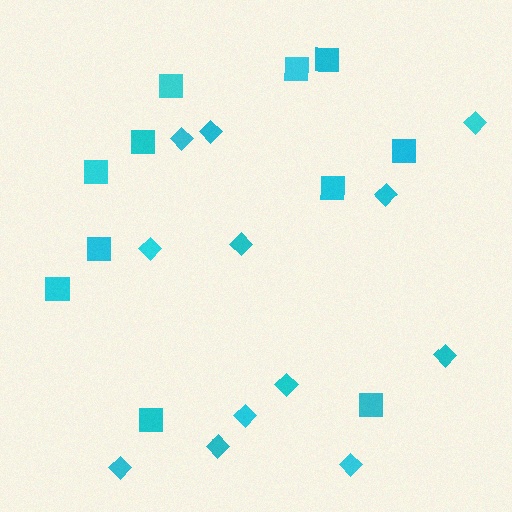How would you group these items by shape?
There are 2 groups: one group of squares (11) and one group of diamonds (12).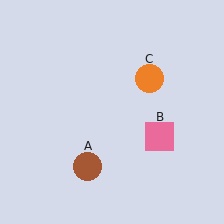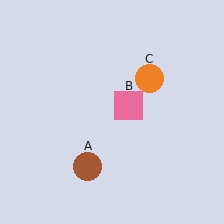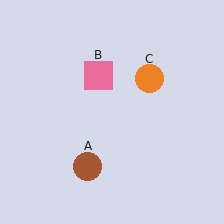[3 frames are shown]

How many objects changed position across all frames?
1 object changed position: pink square (object B).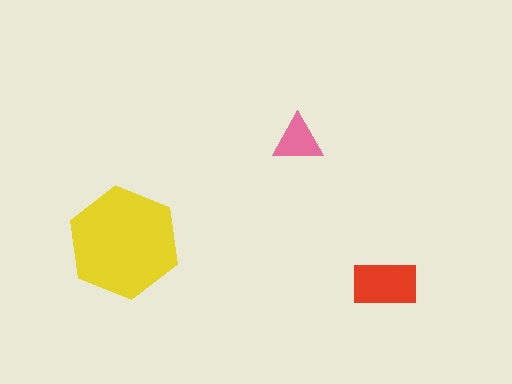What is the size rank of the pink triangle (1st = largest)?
3rd.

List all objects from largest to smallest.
The yellow hexagon, the red rectangle, the pink triangle.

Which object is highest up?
The pink triangle is topmost.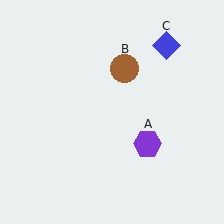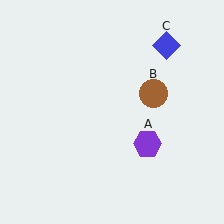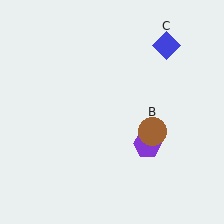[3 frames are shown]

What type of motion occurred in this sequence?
The brown circle (object B) rotated clockwise around the center of the scene.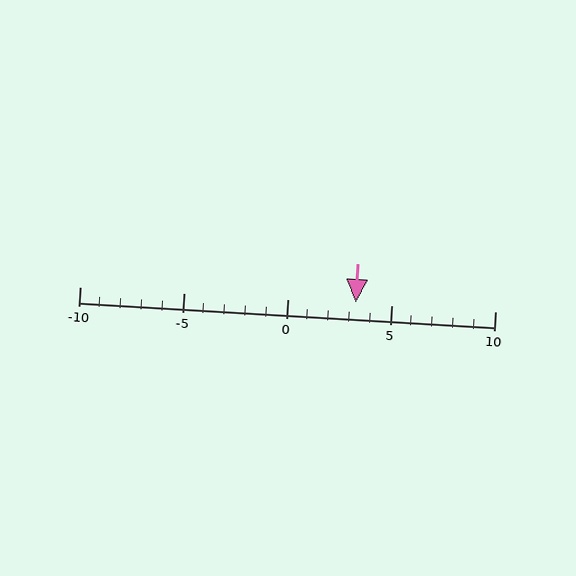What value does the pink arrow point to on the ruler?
The pink arrow points to approximately 3.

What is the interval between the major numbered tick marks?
The major tick marks are spaced 5 units apart.